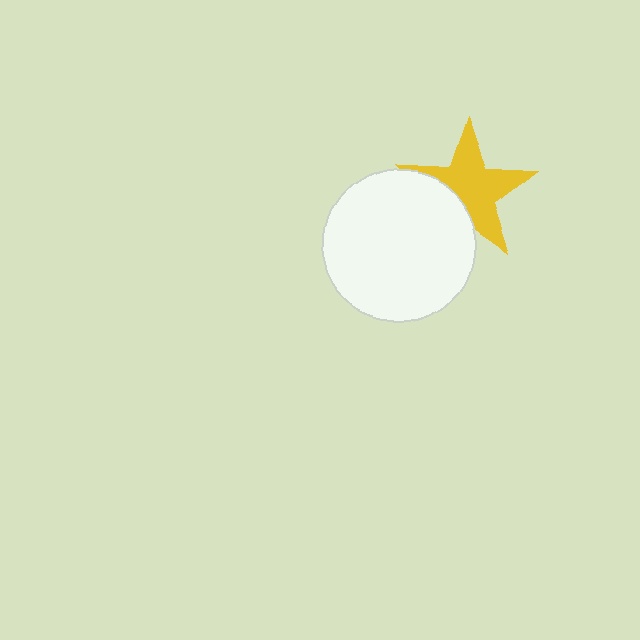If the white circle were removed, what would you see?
You would see the complete yellow star.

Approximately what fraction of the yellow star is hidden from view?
Roughly 31% of the yellow star is hidden behind the white circle.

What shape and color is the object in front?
The object in front is a white circle.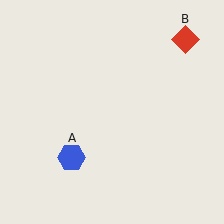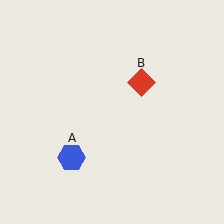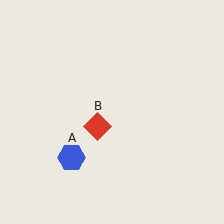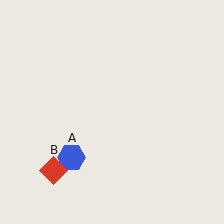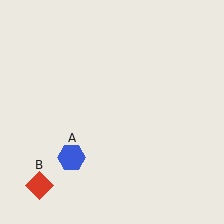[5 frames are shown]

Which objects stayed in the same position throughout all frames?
Blue hexagon (object A) remained stationary.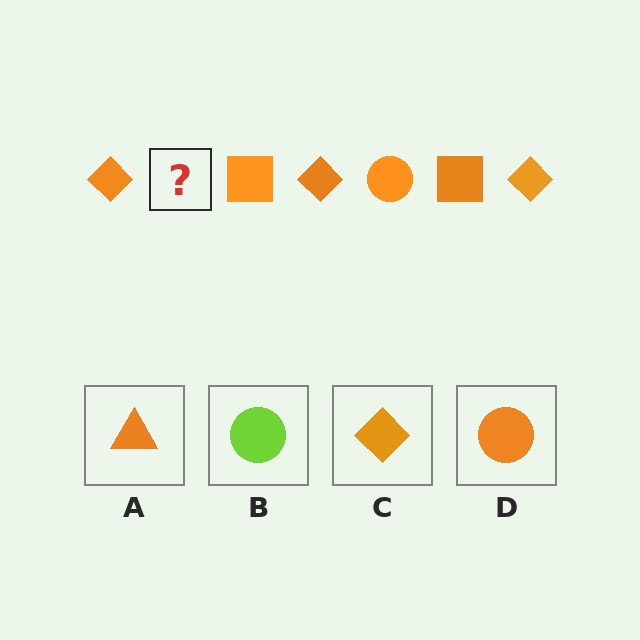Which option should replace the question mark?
Option D.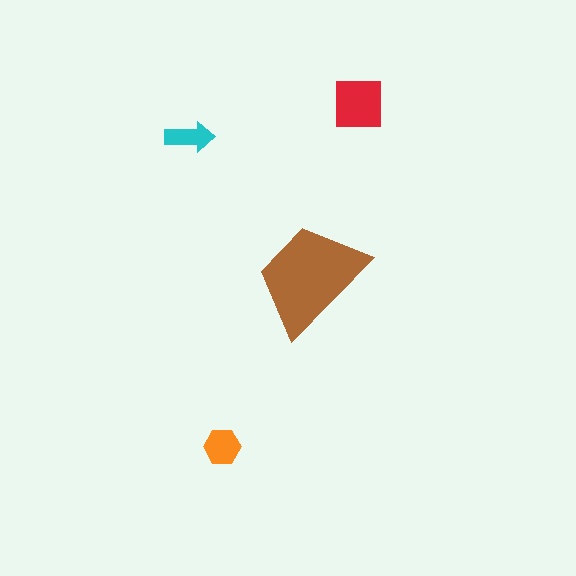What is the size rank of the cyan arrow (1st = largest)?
4th.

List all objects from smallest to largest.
The cyan arrow, the orange hexagon, the red square, the brown trapezoid.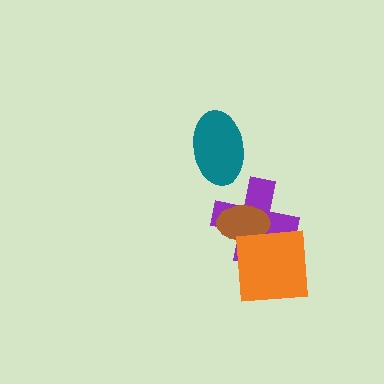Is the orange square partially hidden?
No, no other shape covers it.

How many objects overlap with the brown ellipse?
2 objects overlap with the brown ellipse.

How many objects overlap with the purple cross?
2 objects overlap with the purple cross.